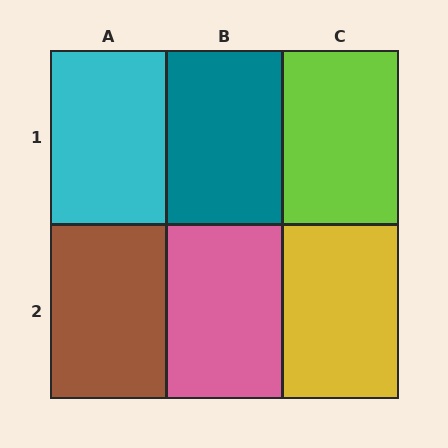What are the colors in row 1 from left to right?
Cyan, teal, lime.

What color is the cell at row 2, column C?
Yellow.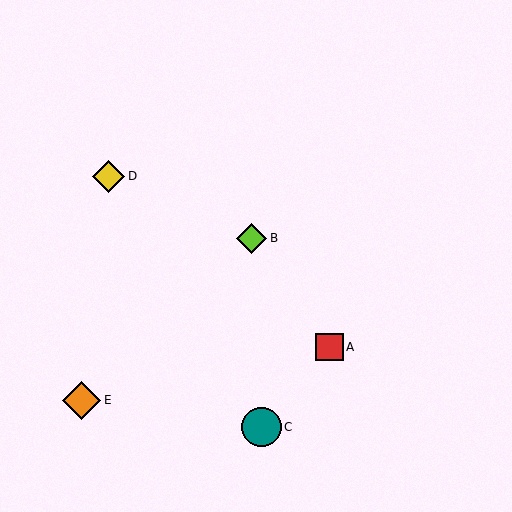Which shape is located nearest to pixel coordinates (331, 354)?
The red square (labeled A) at (330, 347) is nearest to that location.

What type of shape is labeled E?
Shape E is an orange diamond.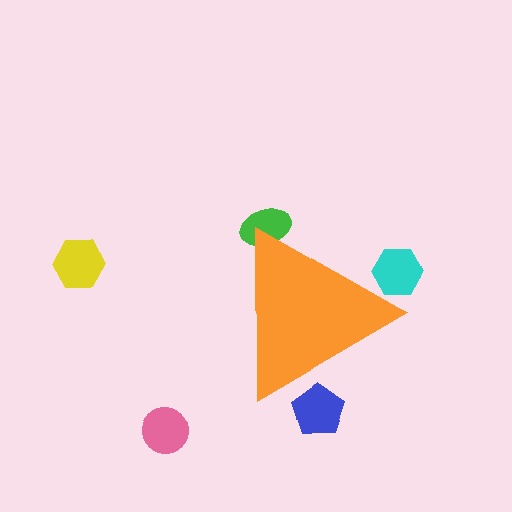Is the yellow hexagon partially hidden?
No, the yellow hexagon is fully visible.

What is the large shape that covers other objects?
An orange triangle.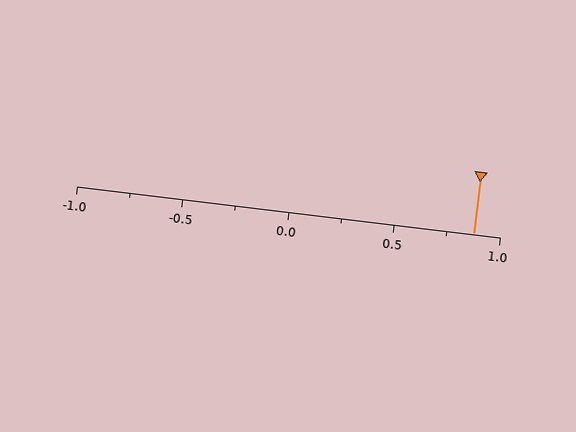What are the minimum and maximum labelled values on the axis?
The axis runs from -1.0 to 1.0.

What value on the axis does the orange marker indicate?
The marker indicates approximately 0.88.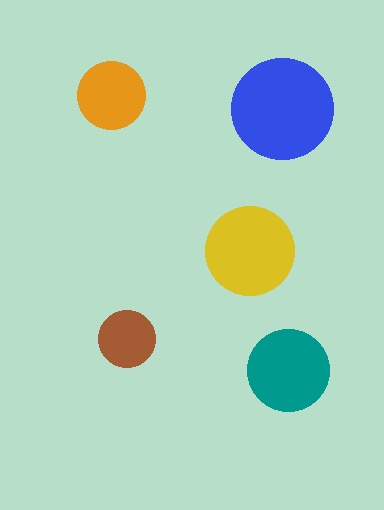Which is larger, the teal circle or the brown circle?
The teal one.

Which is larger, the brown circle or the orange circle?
The orange one.